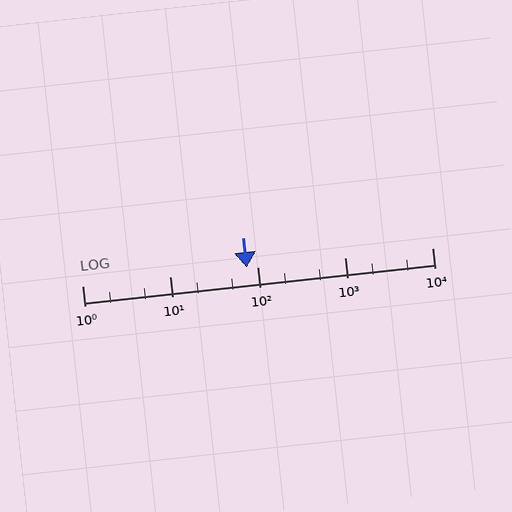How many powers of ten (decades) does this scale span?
The scale spans 4 decades, from 1 to 10000.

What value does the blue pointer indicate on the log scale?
The pointer indicates approximately 76.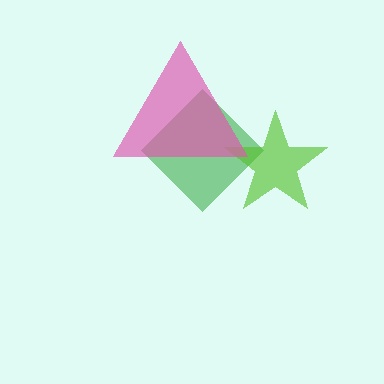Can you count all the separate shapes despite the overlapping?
Yes, there are 3 separate shapes.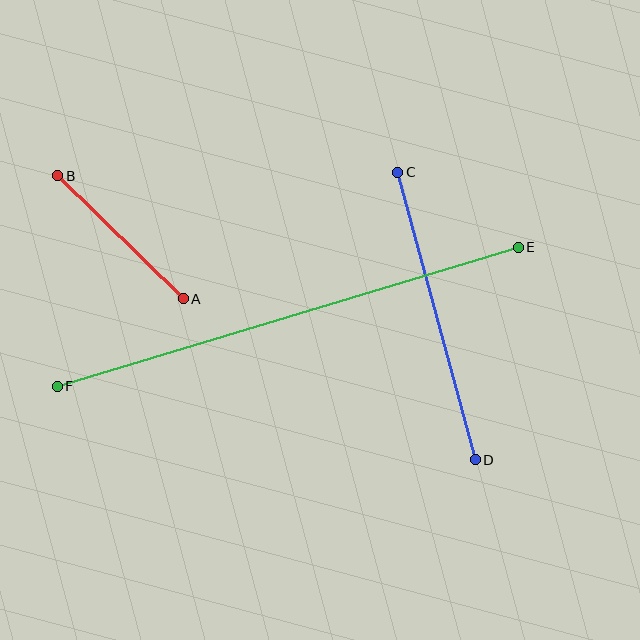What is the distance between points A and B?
The distance is approximately 176 pixels.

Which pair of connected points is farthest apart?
Points E and F are farthest apart.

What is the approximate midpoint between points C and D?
The midpoint is at approximately (437, 316) pixels.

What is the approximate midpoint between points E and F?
The midpoint is at approximately (288, 317) pixels.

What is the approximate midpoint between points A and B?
The midpoint is at approximately (121, 237) pixels.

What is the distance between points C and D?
The distance is approximately 298 pixels.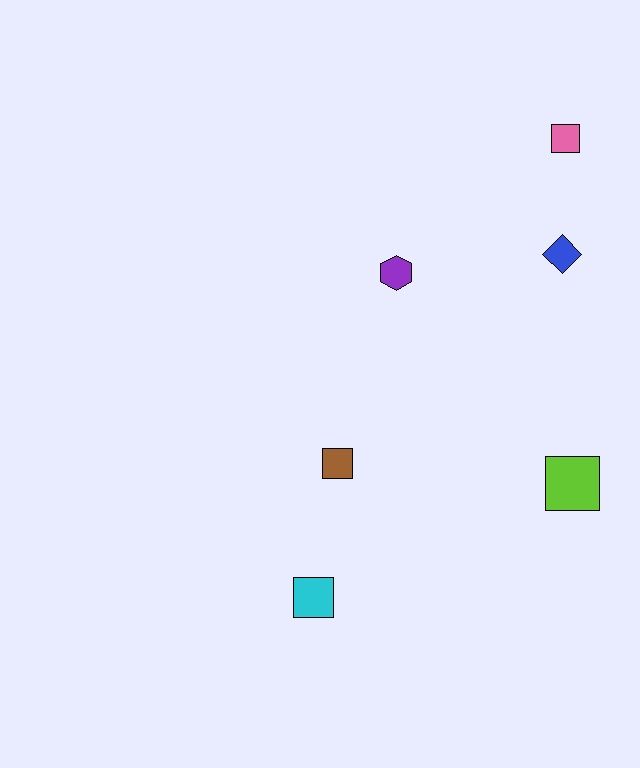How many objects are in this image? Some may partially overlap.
There are 6 objects.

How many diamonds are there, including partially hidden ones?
There is 1 diamond.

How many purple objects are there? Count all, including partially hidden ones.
There is 1 purple object.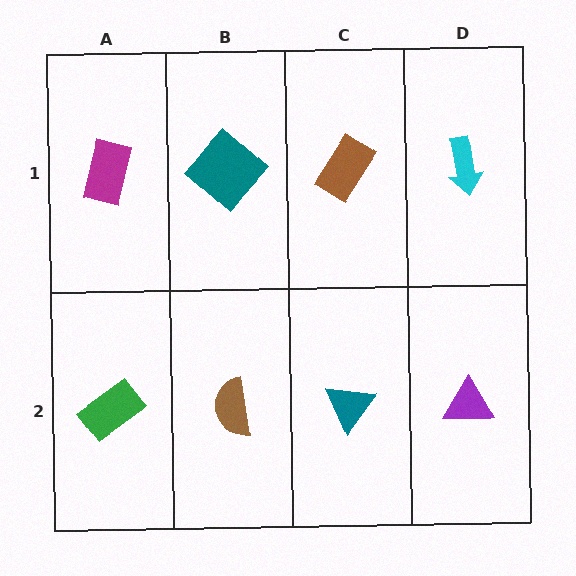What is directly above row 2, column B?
A teal diamond.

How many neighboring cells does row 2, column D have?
2.